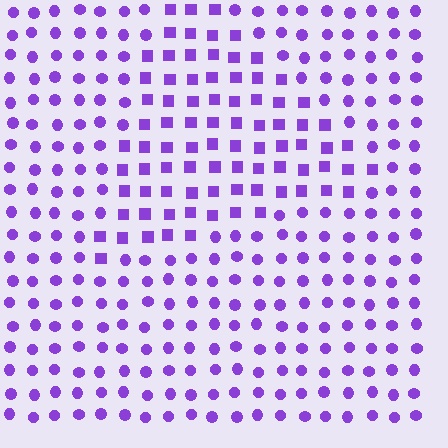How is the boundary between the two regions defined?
The boundary is defined by a change in element shape: squares inside vs. circles outside. All elements share the same color and spacing.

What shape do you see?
I see a triangle.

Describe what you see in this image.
The image is filled with small purple elements arranged in a uniform grid. A triangle-shaped region contains squares, while the surrounding area contains circles. The boundary is defined purely by the change in element shape.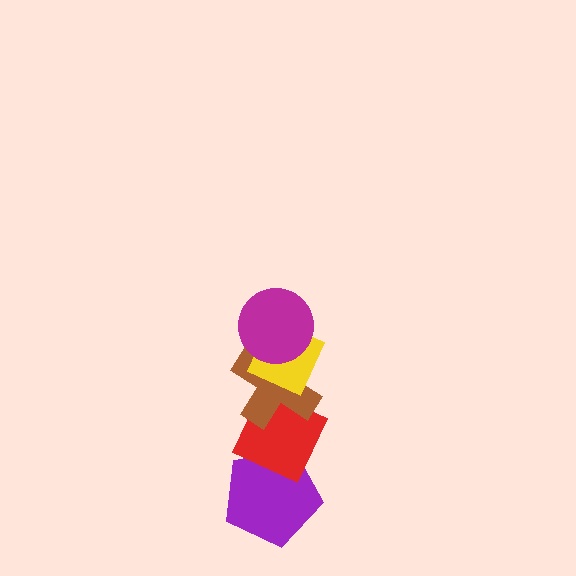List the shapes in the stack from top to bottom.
From top to bottom: the magenta circle, the yellow diamond, the brown cross, the red diamond, the purple pentagon.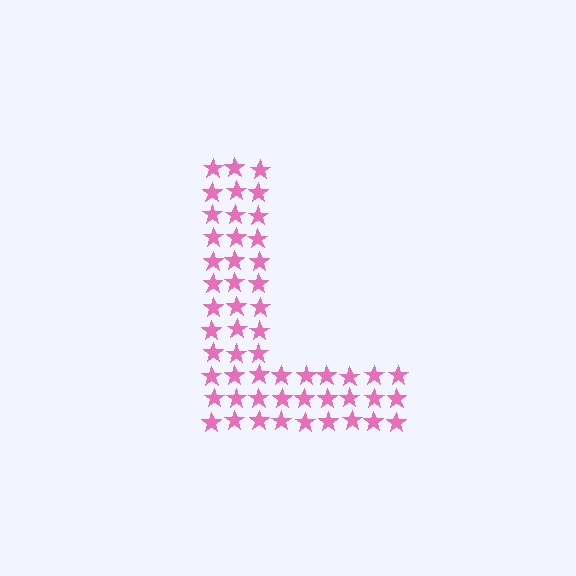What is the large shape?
The large shape is the letter L.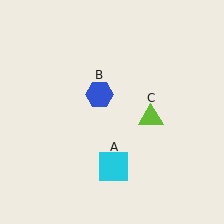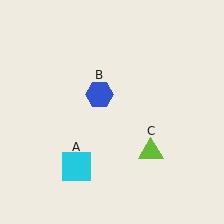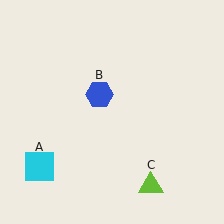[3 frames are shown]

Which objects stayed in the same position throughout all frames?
Blue hexagon (object B) remained stationary.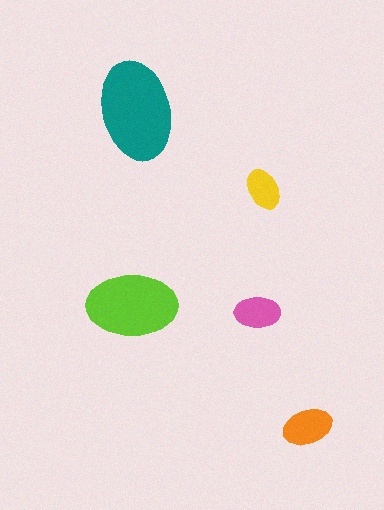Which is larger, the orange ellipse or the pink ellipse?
The orange one.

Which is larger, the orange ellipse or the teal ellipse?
The teal one.